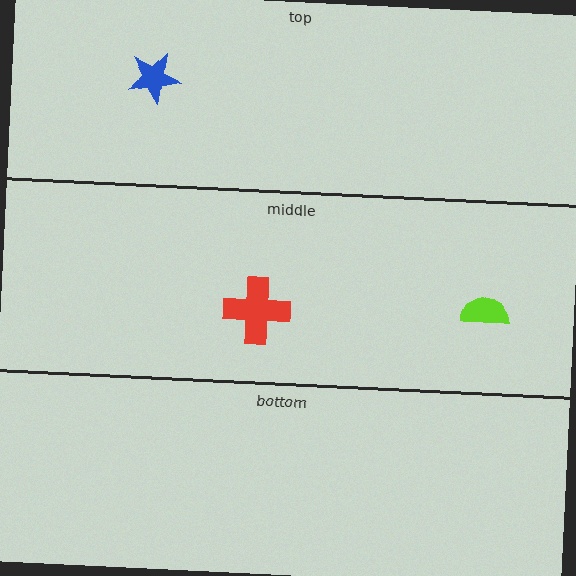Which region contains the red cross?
The middle region.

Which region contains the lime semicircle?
The middle region.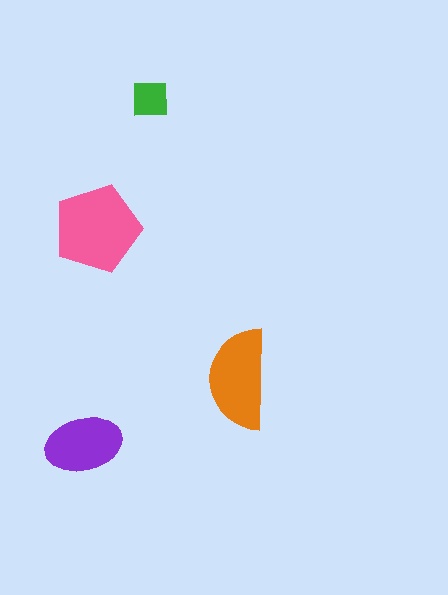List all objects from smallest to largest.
The green square, the purple ellipse, the orange semicircle, the pink pentagon.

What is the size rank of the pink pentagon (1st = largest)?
1st.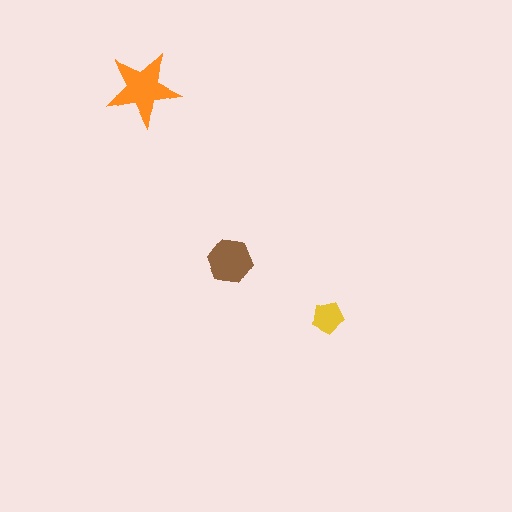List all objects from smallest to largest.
The yellow pentagon, the brown hexagon, the orange star.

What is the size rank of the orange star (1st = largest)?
1st.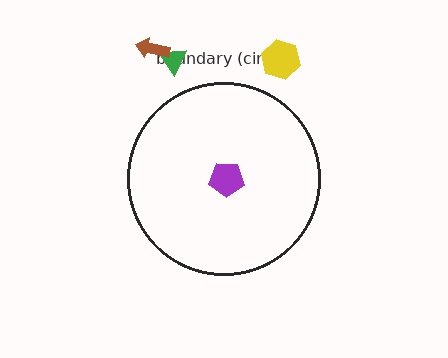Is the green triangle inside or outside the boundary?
Outside.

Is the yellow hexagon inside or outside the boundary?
Outside.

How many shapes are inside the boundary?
1 inside, 3 outside.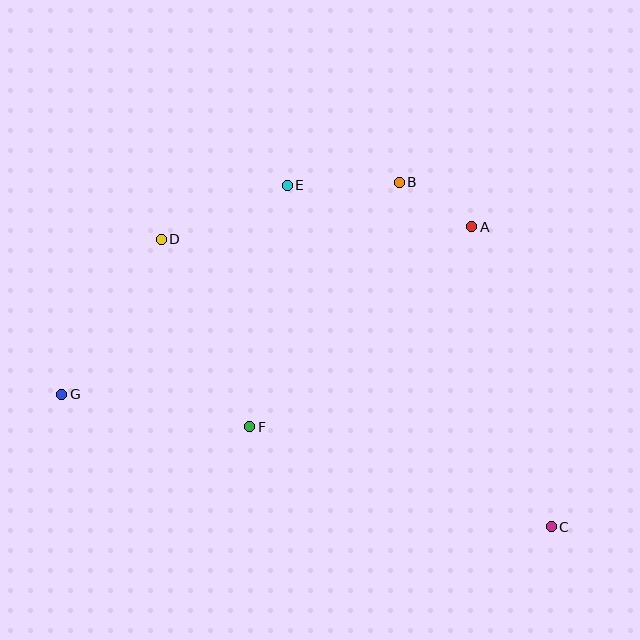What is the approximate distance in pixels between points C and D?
The distance between C and D is approximately 485 pixels.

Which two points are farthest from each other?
Points C and G are farthest from each other.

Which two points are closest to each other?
Points A and B are closest to each other.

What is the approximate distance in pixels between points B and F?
The distance between B and F is approximately 287 pixels.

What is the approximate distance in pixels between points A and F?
The distance between A and F is approximately 299 pixels.